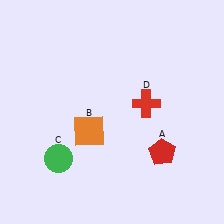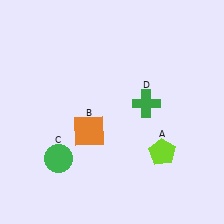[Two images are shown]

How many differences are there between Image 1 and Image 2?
There are 2 differences between the two images.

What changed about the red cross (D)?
In Image 1, D is red. In Image 2, it changed to green.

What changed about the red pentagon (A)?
In Image 1, A is red. In Image 2, it changed to lime.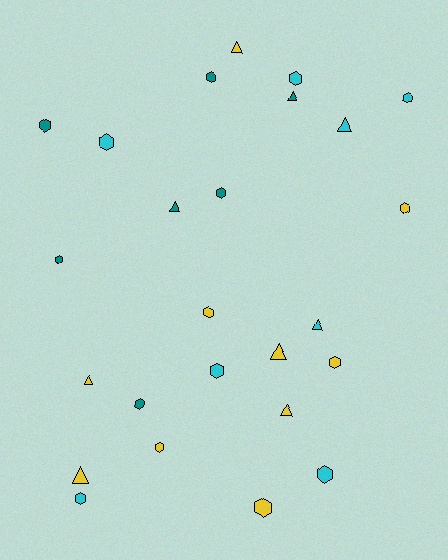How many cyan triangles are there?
There are 2 cyan triangles.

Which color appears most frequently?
Yellow, with 10 objects.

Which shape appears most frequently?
Hexagon, with 16 objects.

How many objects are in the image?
There are 25 objects.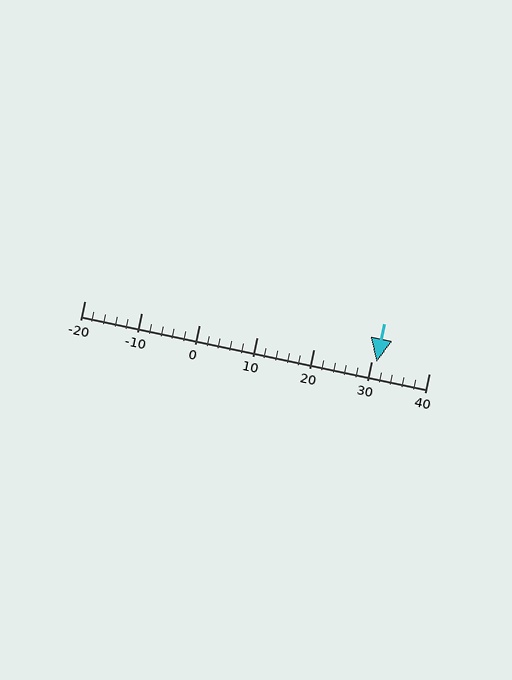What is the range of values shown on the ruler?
The ruler shows values from -20 to 40.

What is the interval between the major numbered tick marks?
The major tick marks are spaced 10 units apart.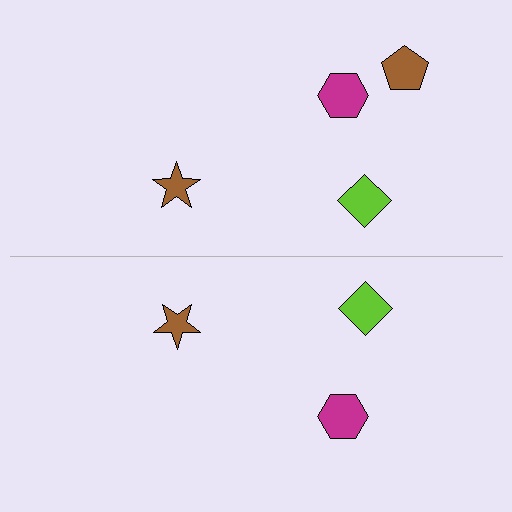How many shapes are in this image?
There are 7 shapes in this image.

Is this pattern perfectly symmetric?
No, the pattern is not perfectly symmetric. A brown pentagon is missing from the bottom side.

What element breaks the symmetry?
A brown pentagon is missing from the bottom side.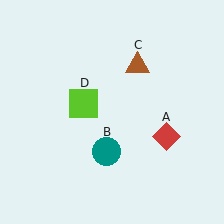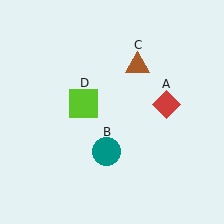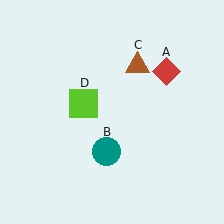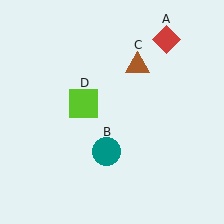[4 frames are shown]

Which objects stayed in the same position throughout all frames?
Teal circle (object B) and brown triangle (object C) and lime square (object D) remained stationary.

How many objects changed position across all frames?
1 object changed position: red diamond (object A).